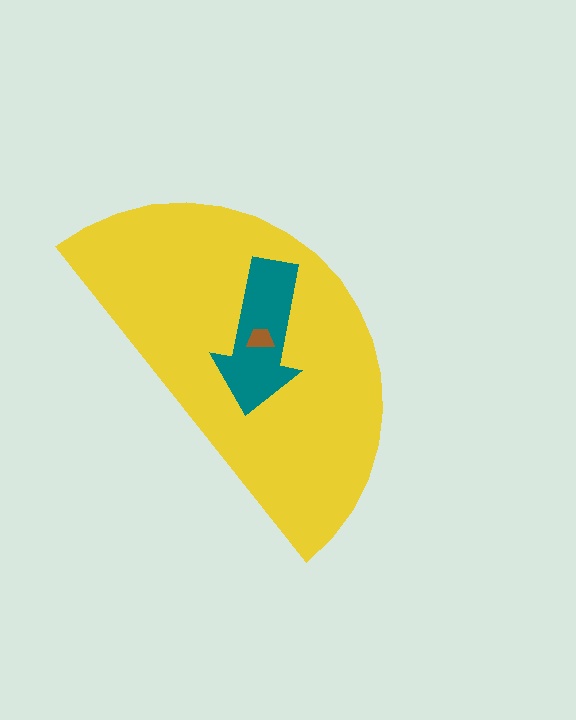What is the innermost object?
The brown trapezoid.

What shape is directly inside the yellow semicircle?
The teal arrow.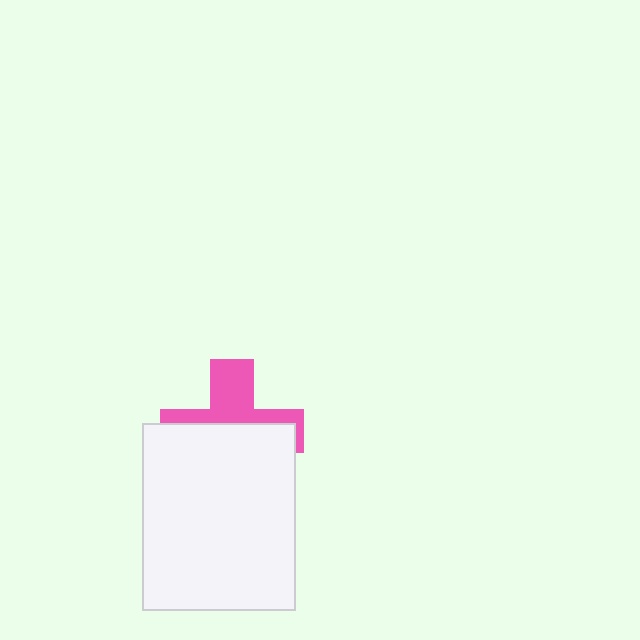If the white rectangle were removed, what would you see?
You would see the complete pink cross.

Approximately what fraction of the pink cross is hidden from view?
Roughly 58% of the pink cross is hidden behind the white rectangle.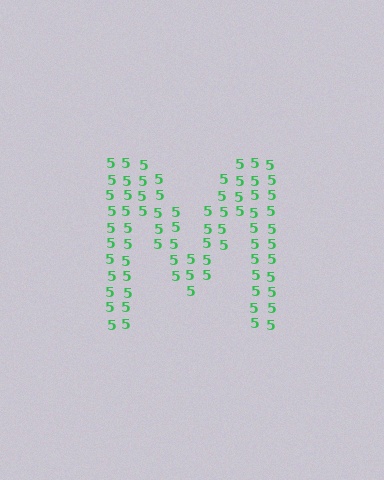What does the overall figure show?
The overall figure shows the letter M.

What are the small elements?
The small elements are digit 5's.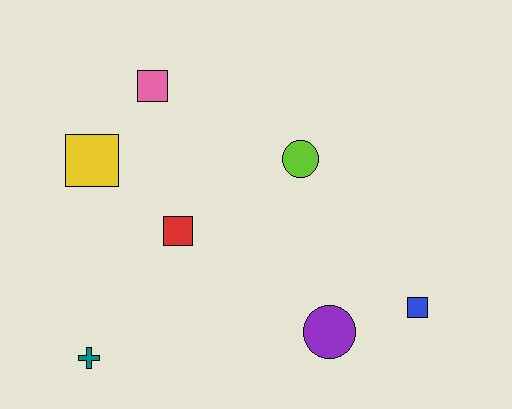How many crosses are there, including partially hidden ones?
There is 1 cross.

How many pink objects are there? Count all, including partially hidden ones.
There is 1 pink object.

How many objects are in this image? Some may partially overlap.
There are 7 objects.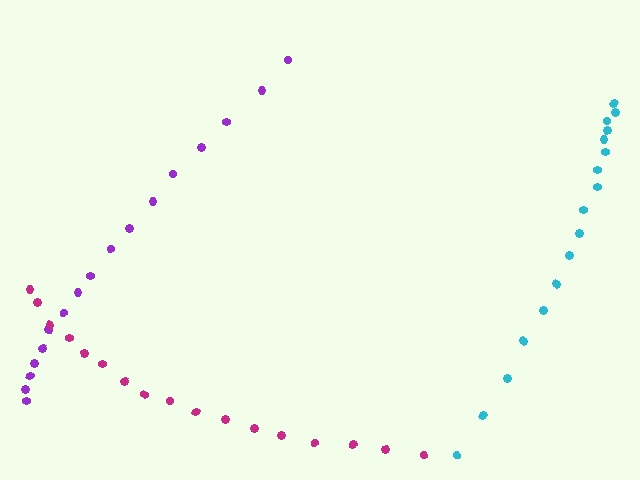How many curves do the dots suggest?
There are 3 distinct paths.